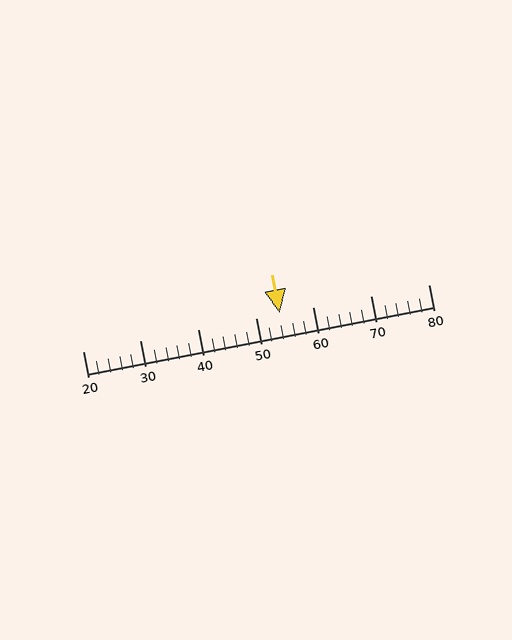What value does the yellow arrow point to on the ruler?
The yellow arrow points to approximately 54.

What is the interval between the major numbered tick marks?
The major tick marks are spaced 10 units apart.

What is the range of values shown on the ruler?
The ruler shows values from 20 to 80.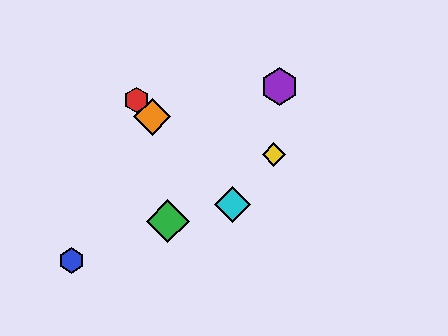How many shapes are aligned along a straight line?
3 shapes (the red hexagon, the orange diamond, the cyan diamond) are aligned along a straight line.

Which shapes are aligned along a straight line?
The red hexagon, the orange diamond, the cyan diamond are aligned along a straight line.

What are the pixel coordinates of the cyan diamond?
The cyan diamond is at (233, 205).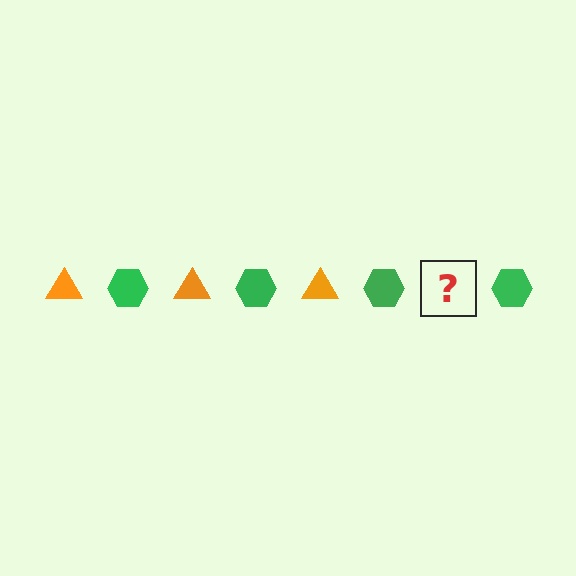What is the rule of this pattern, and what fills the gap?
The rule is that the pattern alternates between orange triangle and green hexagon. The gap should be filled with an orange triangle.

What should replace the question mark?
The question mark should be replaced with an orange triangle.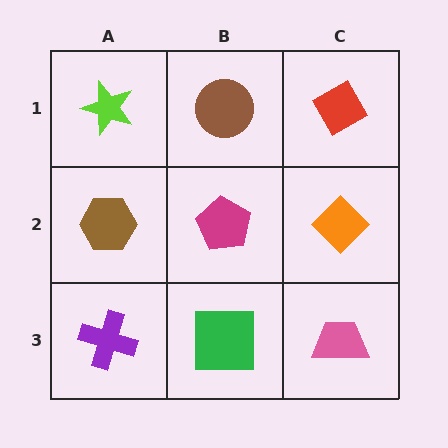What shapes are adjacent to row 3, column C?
An orange diamond (row 2, column C), a green square (row 3, column B).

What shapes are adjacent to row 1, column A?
A brown hexagon (row 2, column A), a brown circle (row 1, column B).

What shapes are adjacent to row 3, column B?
A magenta pentagon (row 2, column B), a purple cross (row 3, column A), a pink trapezoid (row 3, column C).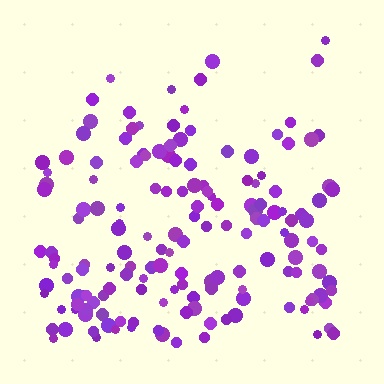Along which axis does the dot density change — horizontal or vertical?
Vertical.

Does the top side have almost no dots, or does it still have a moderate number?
Still a moderate number, just noticeably fewer than the bottom.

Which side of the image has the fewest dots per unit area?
The top.